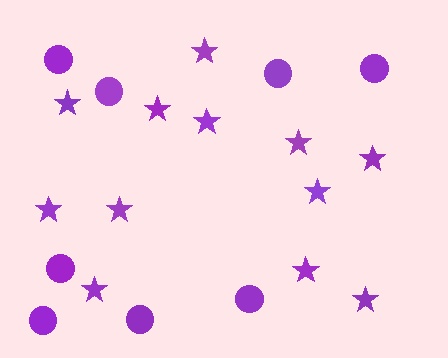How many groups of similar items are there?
There are 2 groups: one group of circles (8) and one group of stars (12).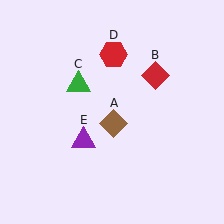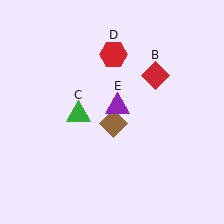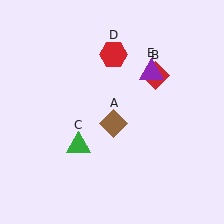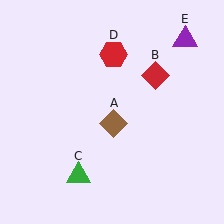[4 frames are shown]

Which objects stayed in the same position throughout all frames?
Brown diamond (object A) and red diamond (object B) and red hexagon (object D) remained stationary.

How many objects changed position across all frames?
2 objects changed position: green triangle (object C), purple triangle (object E).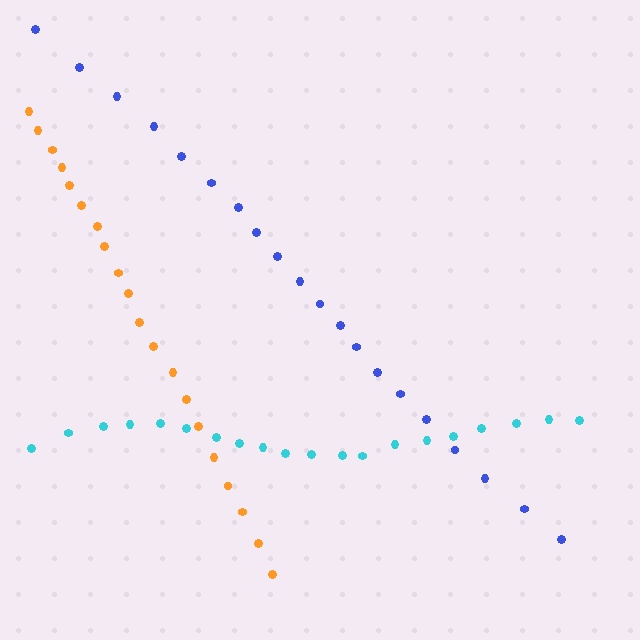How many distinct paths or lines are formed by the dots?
There are 3 distinct paths.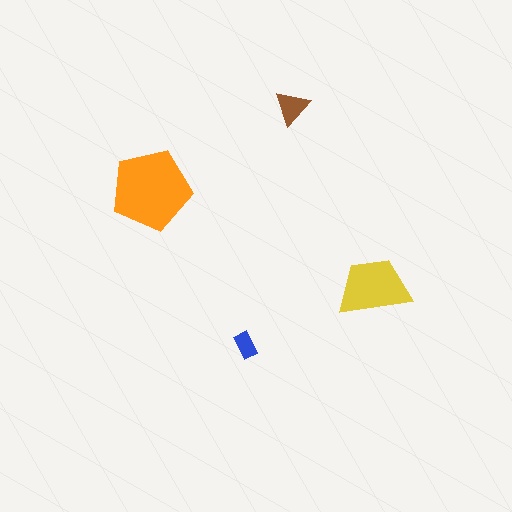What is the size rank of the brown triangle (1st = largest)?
3rd.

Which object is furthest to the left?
The orange pentagon is leftmost.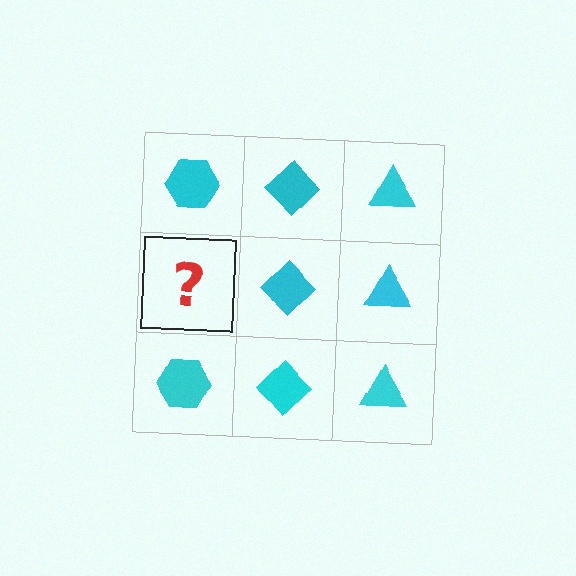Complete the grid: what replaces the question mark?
The question mark should be replaced with a cyan hexagon.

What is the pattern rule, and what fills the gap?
The rule is that each column has a consistent shape. The gap should be filled with a cyan hexagon.